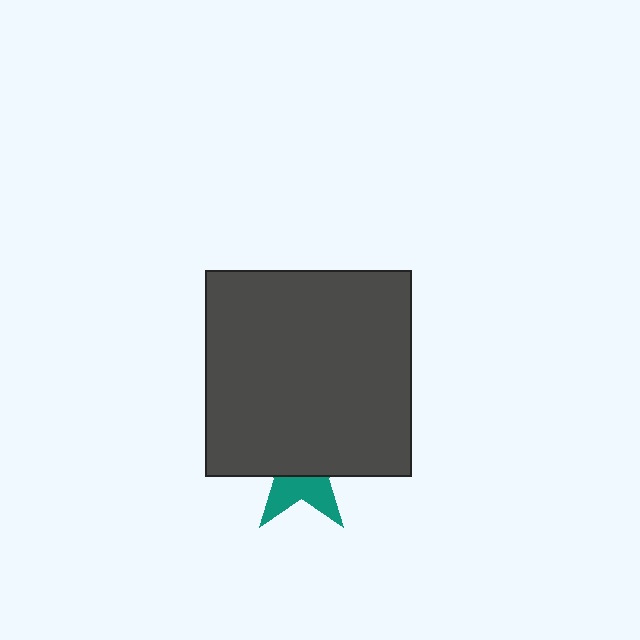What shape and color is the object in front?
The object in front is a dark gray square.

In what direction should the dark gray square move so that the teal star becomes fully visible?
The dark gray square should move up. That is the shortest direction to clear the overlap and leave the teal star fully visible.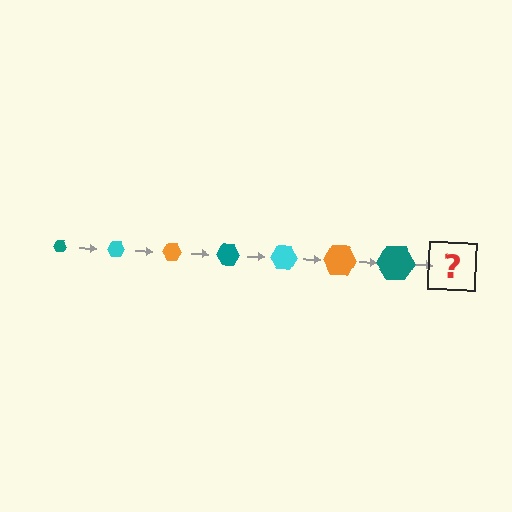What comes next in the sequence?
The next element should be a cyan hexagon, larger than the previous one.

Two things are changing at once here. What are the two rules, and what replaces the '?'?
The two rules are that the hexagon grows larger each step and the color cycles through teal, cyan, and orange. The '?' should be a cyan hexagon, larger than the previous one.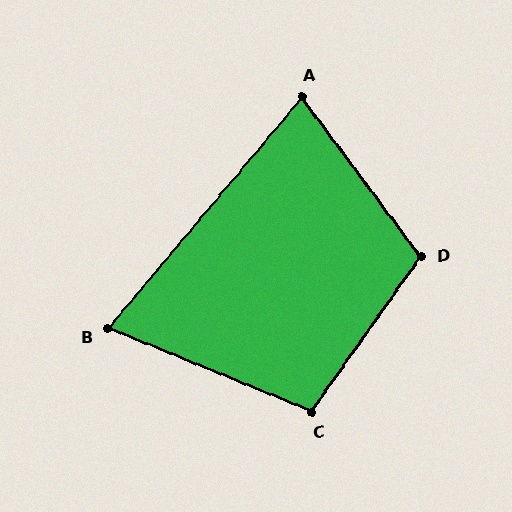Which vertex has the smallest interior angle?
B, at approximately 72 degrees.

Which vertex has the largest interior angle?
D, at approximately 108 degrees.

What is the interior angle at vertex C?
Approximately 103 degrees (obtuse).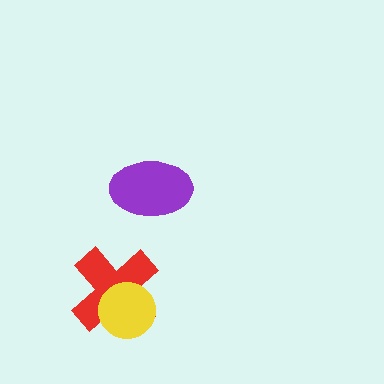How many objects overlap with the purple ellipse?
0 objects overlap with the purple ellipse.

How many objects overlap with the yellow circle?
1 object overlaps with the yellow circle.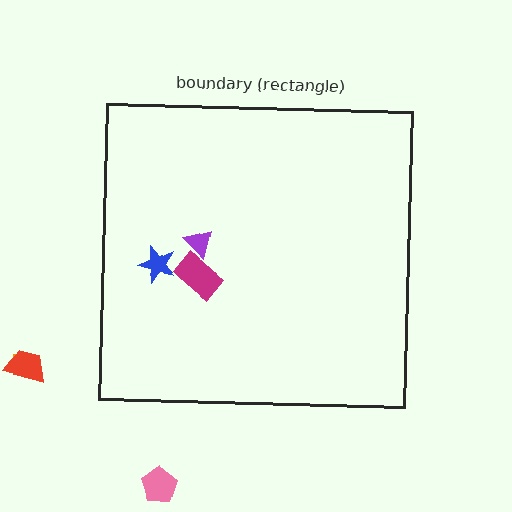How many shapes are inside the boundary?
3 inside, 3 outside.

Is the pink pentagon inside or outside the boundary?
Outside.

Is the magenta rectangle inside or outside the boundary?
Inside.